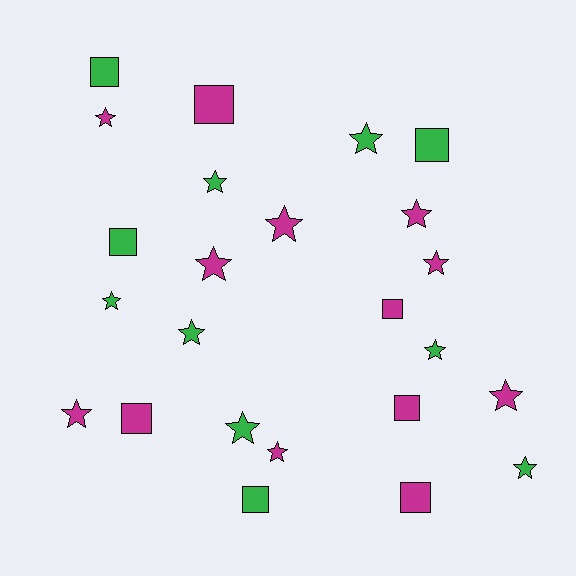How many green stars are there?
There are 7 green stars.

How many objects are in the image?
There are 24 objects.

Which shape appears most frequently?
Star, with 15 objects.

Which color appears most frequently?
Magenta, with 13 objects.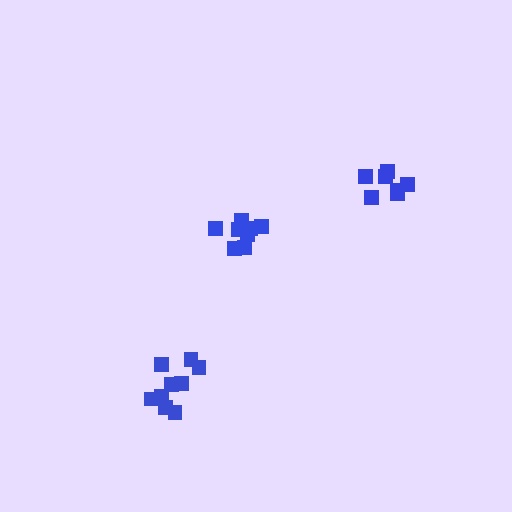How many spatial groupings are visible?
There are 3 spatial groupings.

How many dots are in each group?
Group 1: 8 dots, Group 2: 7 dots, Group 3: 9 dots (24 total).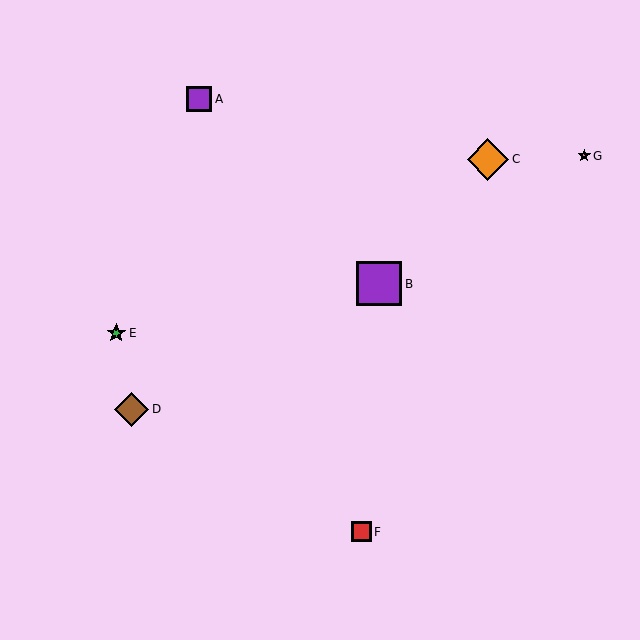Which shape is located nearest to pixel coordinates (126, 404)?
The brown diamond (labeled D) at (132, 409) is nearest to that location.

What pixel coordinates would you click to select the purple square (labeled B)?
Click at (379, 283) to select the purple square B.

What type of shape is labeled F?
Shape F is a red square.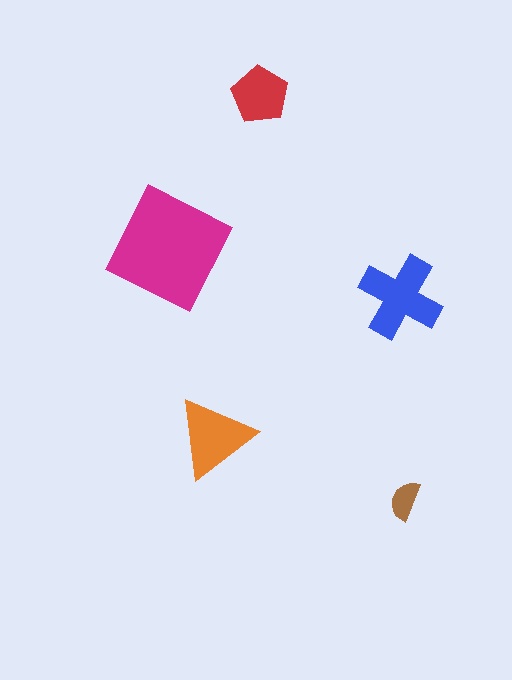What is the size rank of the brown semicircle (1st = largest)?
5th.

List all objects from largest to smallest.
The magenta square, the blue cross, the orange triangle, the red pentagon, the brown semicircle.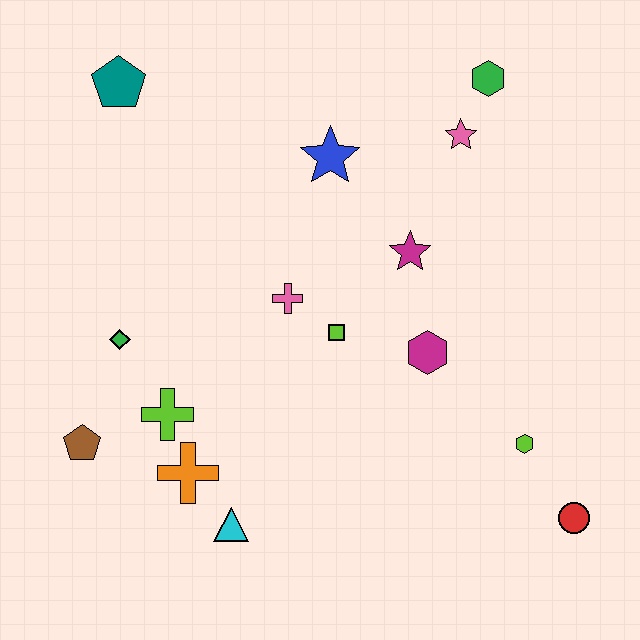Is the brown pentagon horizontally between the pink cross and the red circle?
No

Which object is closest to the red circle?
The lime hexagon is closest to the red circle.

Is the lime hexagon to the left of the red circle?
Yes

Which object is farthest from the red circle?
The teal pentagon is farthest from the red circle.